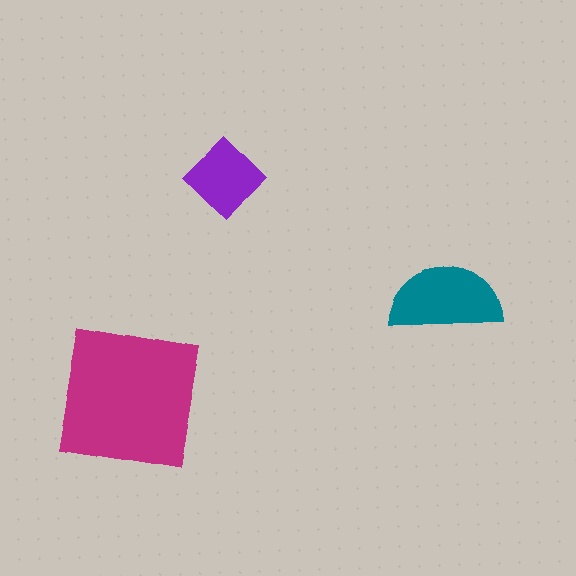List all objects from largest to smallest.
The magenta square, the teal semicircle, the purple diamond.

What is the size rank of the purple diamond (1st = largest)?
3rd.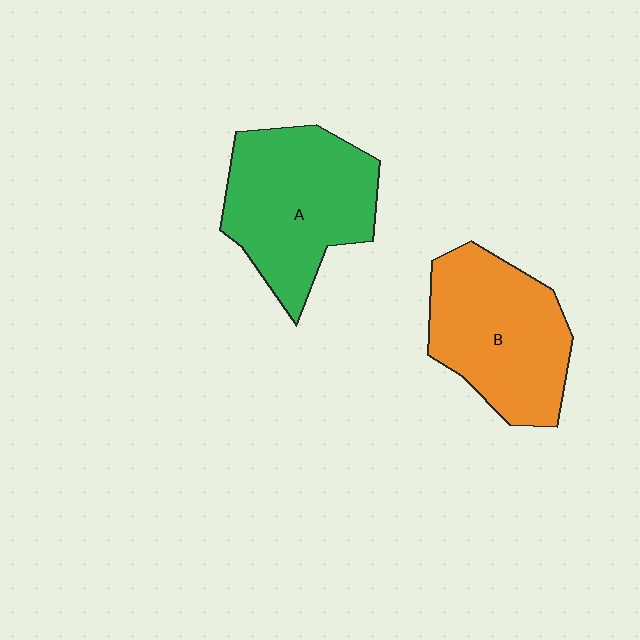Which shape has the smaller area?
Shape B (orange).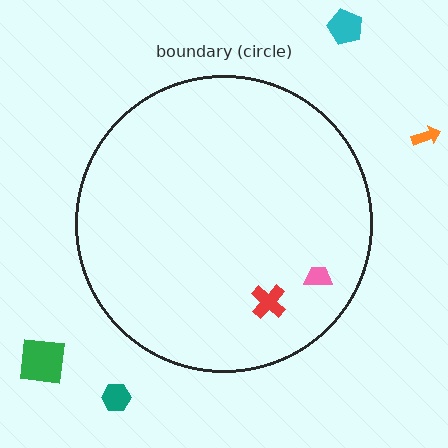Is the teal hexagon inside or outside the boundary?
Outside.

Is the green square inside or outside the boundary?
Outside.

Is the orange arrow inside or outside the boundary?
Outside.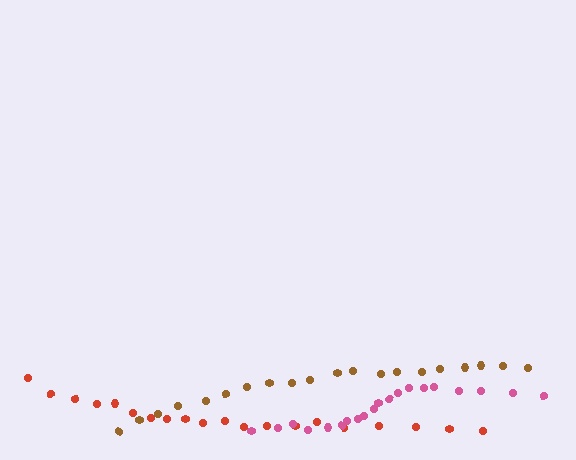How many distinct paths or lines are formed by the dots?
There are 3 distinct paths.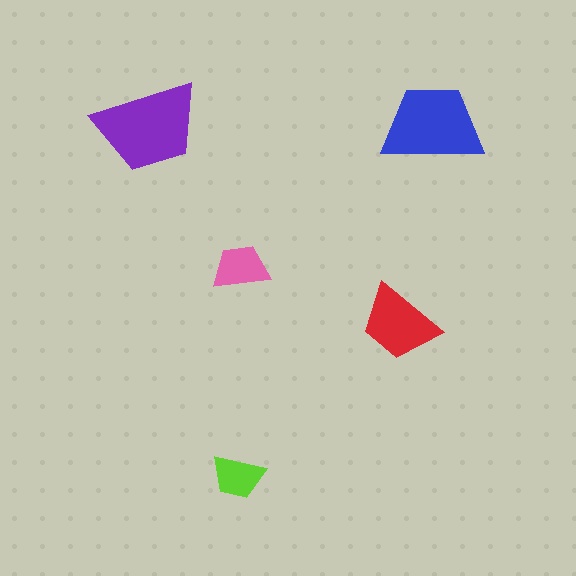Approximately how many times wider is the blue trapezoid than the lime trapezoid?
About 2 times wider.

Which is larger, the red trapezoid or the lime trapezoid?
The red one.